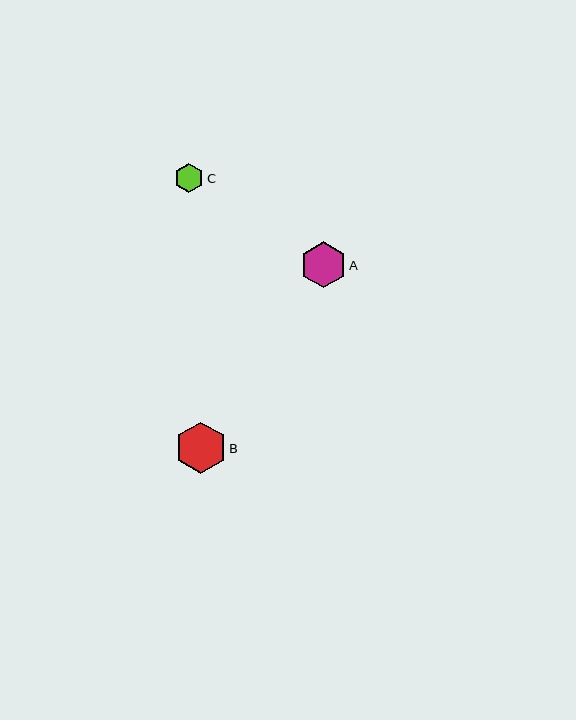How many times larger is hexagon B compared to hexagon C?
Hexagon B is approximately 1.7 times the size of hexagon C.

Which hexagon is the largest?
Hexagon B is the largest with a size of approximately 51 pixels.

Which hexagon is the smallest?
Hexagon C is the smallest with a size of approximately 30 pixels.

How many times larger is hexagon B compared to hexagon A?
Hexagon B is approximately 1.1 times the size of hexagon A.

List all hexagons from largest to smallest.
From largest to smallest: B, A, C.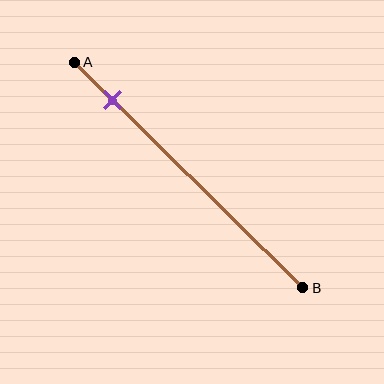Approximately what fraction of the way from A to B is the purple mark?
The purple mark is approximately 15% of the way from A to B.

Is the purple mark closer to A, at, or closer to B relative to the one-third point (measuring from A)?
The purple mark is closer to point A than the one-third point of segment AB.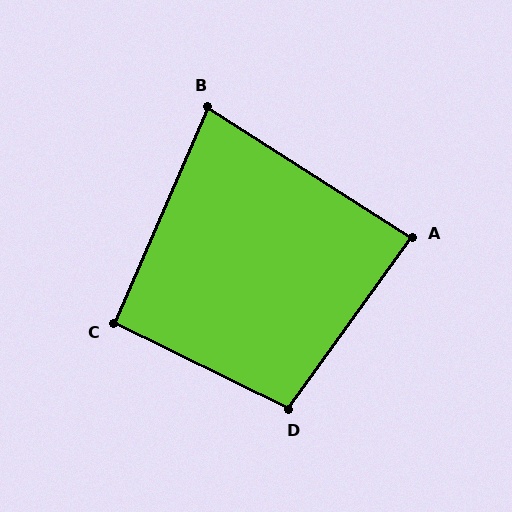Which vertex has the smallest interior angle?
B, at approximately 81 degrees.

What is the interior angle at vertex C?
Approximately 93 degrees (approximately right).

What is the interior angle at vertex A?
Approximately 87 degrees (approximately right).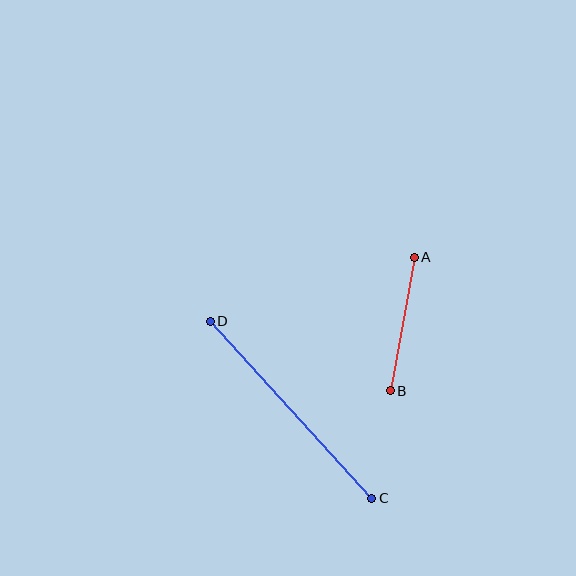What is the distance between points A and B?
The distance is approximately 136 pixels.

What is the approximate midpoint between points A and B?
The midpoint is at approximately (402, 324) pixels.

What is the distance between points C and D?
The distance is approximately 240 pixels.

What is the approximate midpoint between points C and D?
The midpoint is at approximately (291, 410) pixels.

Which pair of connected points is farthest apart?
Points C and D are farthest apart.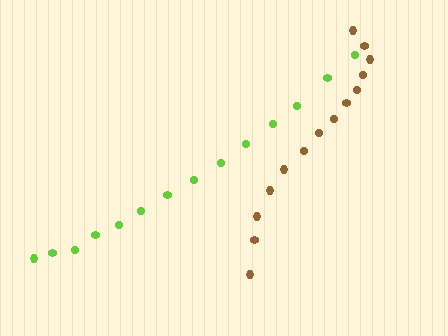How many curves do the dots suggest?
There are 2 distinct paths.